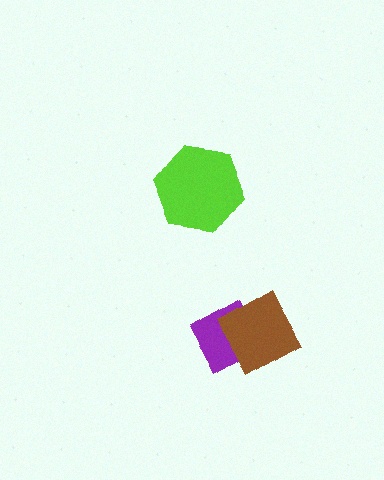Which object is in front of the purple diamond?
The brown square is in front of the purple diamond.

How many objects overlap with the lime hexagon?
0 objects overlap with the lime hexagon.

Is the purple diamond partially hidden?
Yes, it is partially covered by another shape.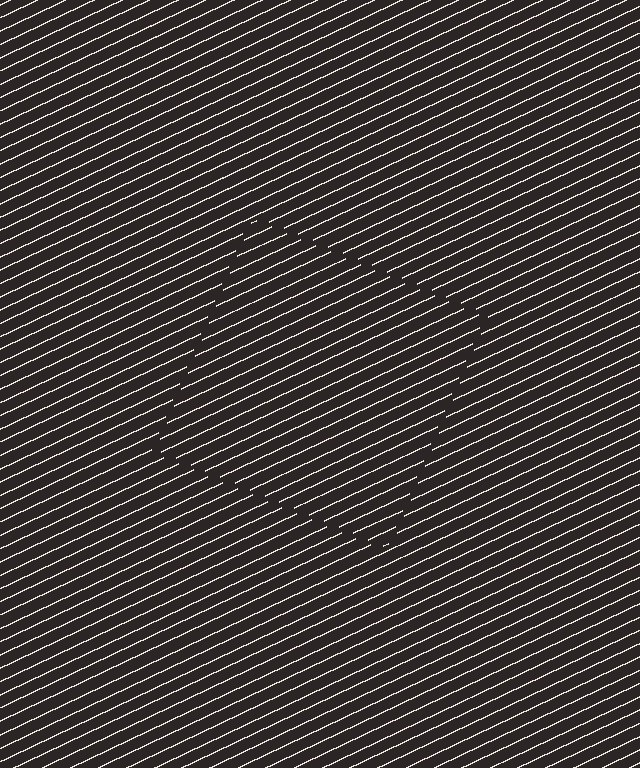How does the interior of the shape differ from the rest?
The interior of the shape contains the same grating, shifted by half a period — the contour is defined by the phase discontinuity where line-ends from the inner and outer gratings abut.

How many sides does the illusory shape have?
4 sides — the line-ends trace a square.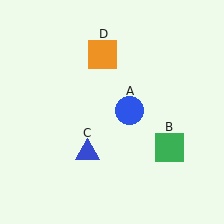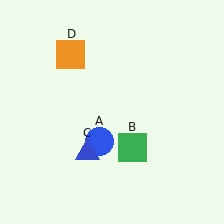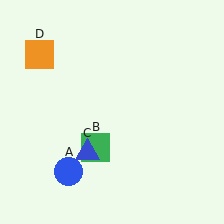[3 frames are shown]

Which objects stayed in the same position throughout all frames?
Blue triangle (object C) remained stationary.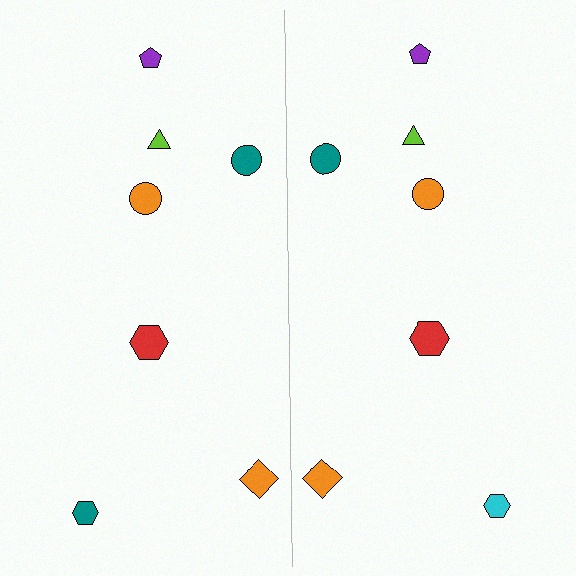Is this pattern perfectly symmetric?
No, the pattern is not perfectly symmetric. The cyan hexagon on the right side breaks the symmetry — its mirror counterpart is teal.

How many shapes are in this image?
There are 14 shapes in this image.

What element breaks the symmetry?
The cyan hexagon on the right side breaks the symmetry — its mirror counterpart is teal.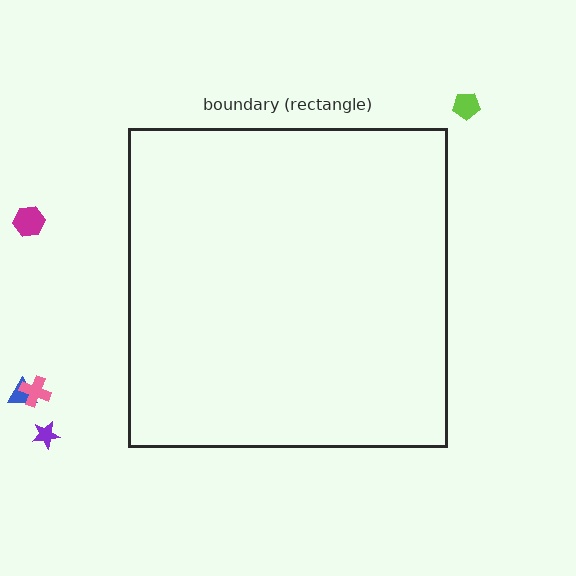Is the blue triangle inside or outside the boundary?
Outside.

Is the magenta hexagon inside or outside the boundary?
Outside.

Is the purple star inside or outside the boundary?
Outside.